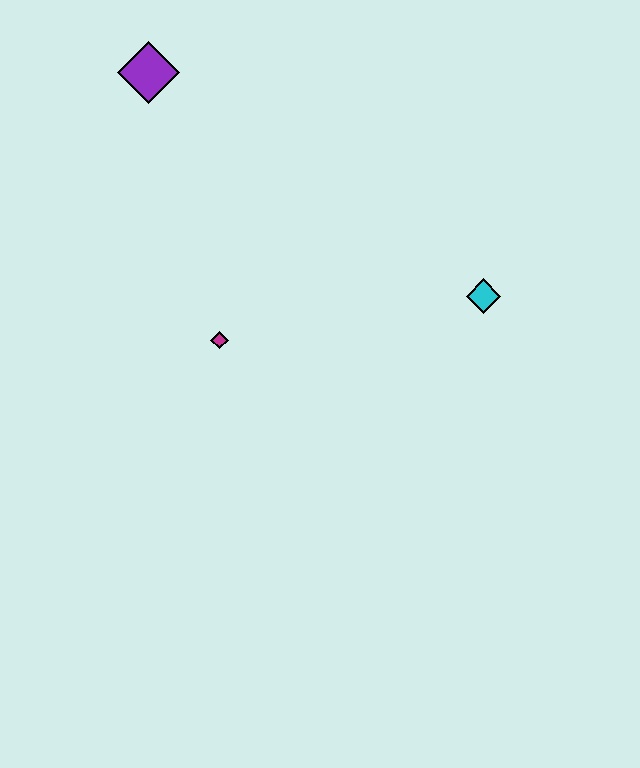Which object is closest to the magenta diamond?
The cyan diamond is closest to the magenta diamond.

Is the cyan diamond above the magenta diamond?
Yes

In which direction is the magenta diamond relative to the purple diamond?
The magenta diamond is below the purple diamond.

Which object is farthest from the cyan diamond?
The purple diamond is farthest from the cyan diamond.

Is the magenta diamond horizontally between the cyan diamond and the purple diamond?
Yes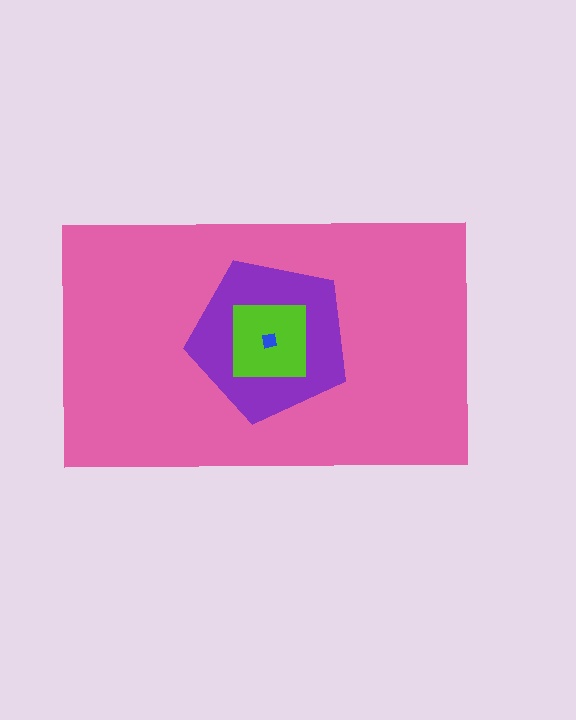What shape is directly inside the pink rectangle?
The purple pentagon.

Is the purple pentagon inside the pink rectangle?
Yes.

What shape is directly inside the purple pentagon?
The lime square.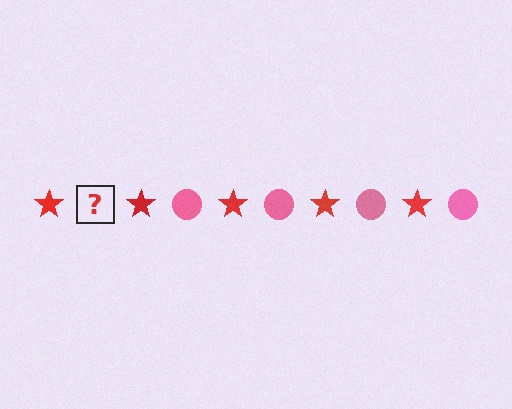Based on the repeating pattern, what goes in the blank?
The blank should be a pink circle.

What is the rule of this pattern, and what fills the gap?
The rule is that the pattern alternates between red star and pink circle. The gap should be filled with a pink circle.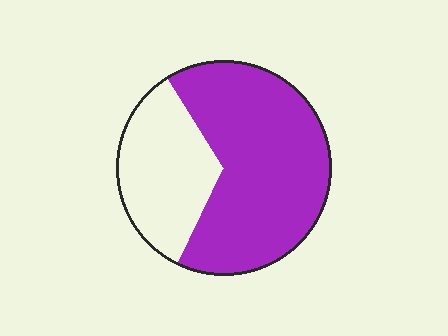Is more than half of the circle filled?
Yes.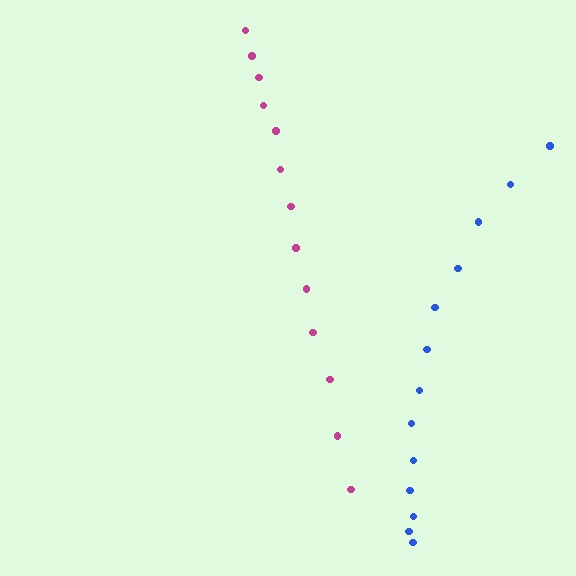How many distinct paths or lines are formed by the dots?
There are 2 distinct paths.